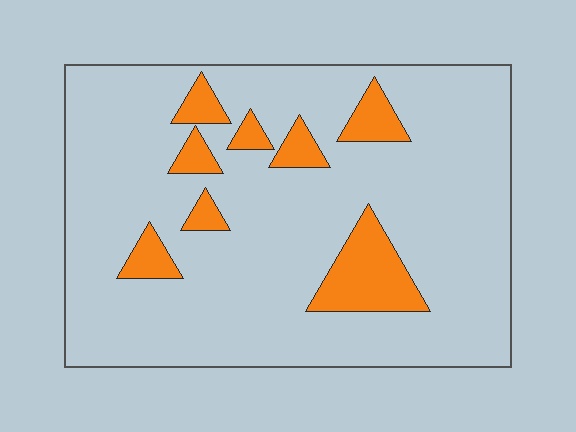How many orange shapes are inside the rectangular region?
8.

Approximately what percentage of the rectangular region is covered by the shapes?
Approximately 15%.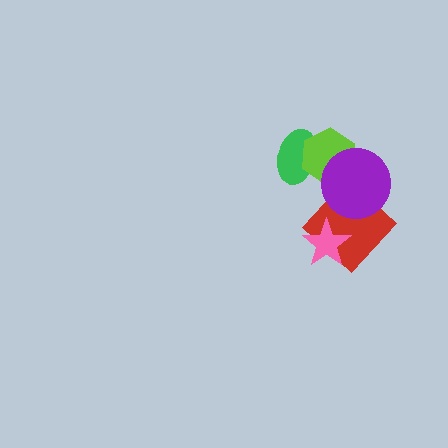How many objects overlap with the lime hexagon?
2 objects overlap with the lime hexagon.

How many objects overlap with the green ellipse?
1 object overlaps with the green ellipse.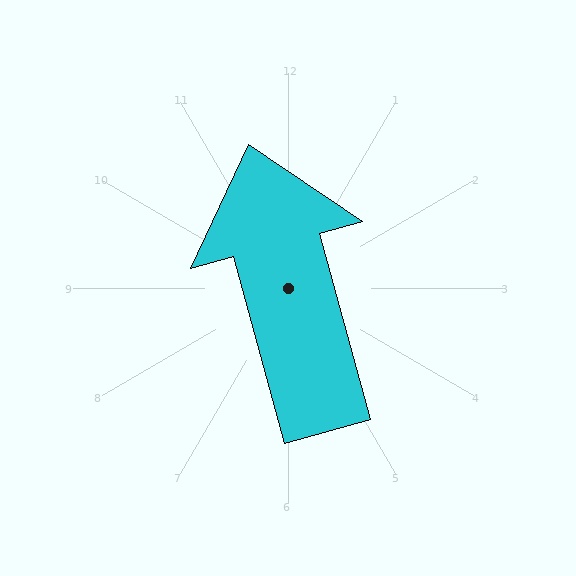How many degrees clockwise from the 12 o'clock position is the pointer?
Approximately 345 degrees.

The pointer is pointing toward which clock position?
Roughly 11 o'clock.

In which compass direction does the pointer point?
North.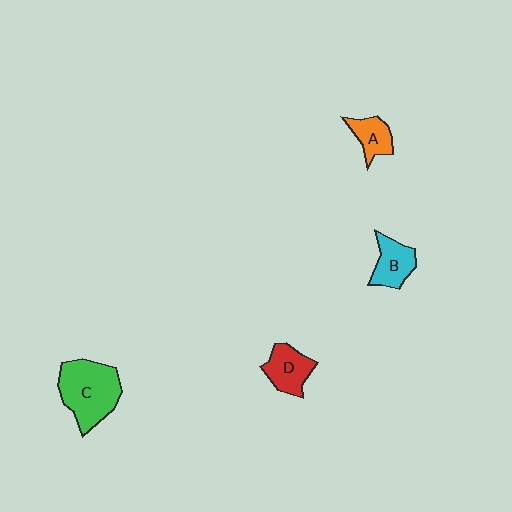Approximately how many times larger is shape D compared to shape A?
Approximately 1.3 times.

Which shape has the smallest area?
Shape A (orange).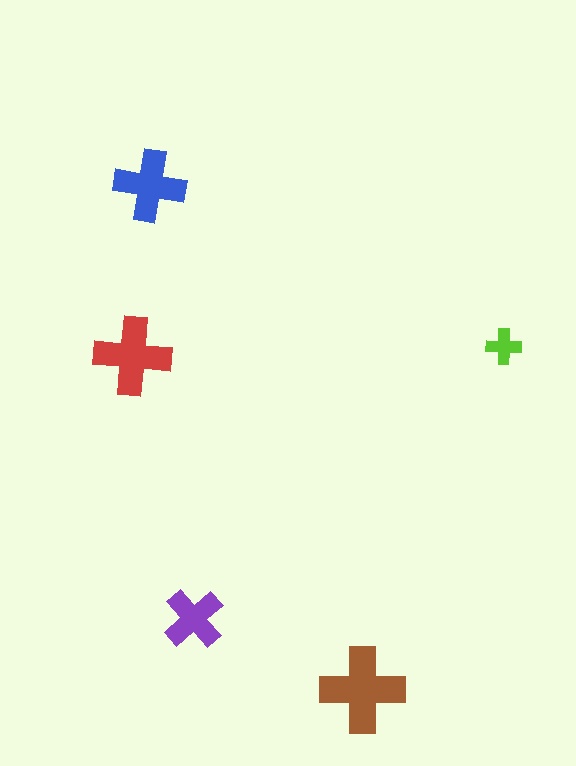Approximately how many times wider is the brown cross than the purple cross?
About 1.5 times wider.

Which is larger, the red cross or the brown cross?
The brown one.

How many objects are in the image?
There are 5 objects in the image.